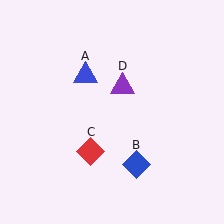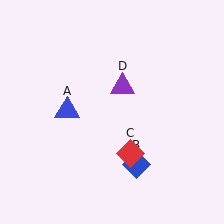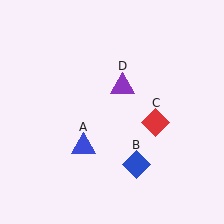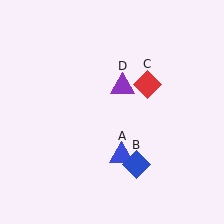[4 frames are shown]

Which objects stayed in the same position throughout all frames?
Blue diamond (object B) and purple triangle (object D) remained stationary.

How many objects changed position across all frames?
2 objects changed position: blue triangle (object A), red diamond (object C).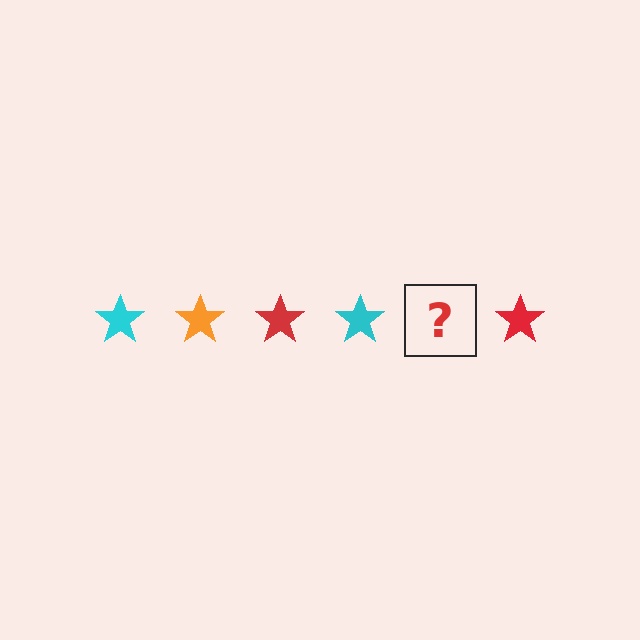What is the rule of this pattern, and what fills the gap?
The rule is that the pattern cycles through cyan, orange, red stars. The gap should be filled with an orange star.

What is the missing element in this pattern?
The missing element is an orange star.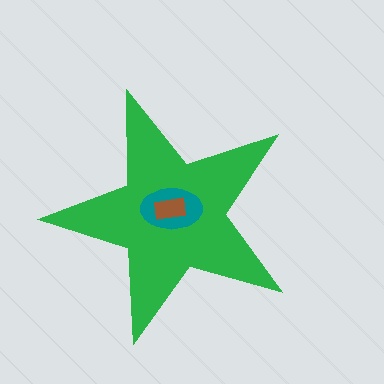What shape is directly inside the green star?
The teal ellipse.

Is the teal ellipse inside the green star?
Yes.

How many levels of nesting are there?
3.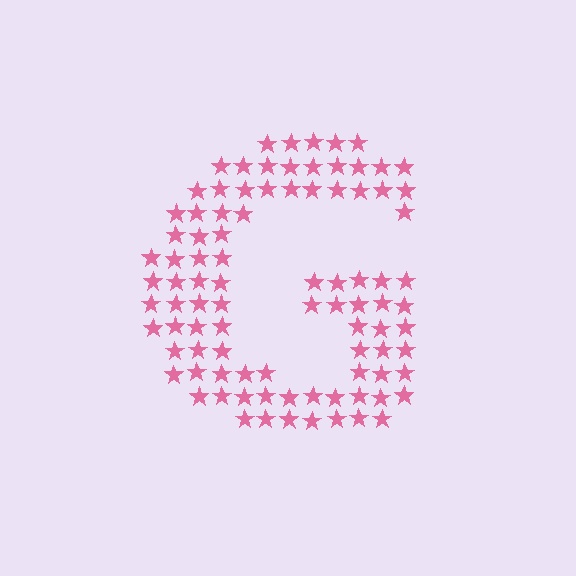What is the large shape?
The large shape is the letter G.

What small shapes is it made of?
It is made of small stars.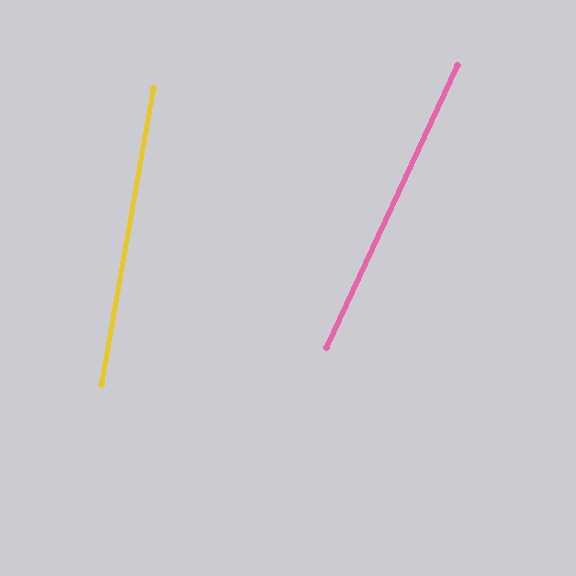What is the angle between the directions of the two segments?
Approximately 15 degrees.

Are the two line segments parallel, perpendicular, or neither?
Neither parallel nor perpendicular — they differ by about 15°.